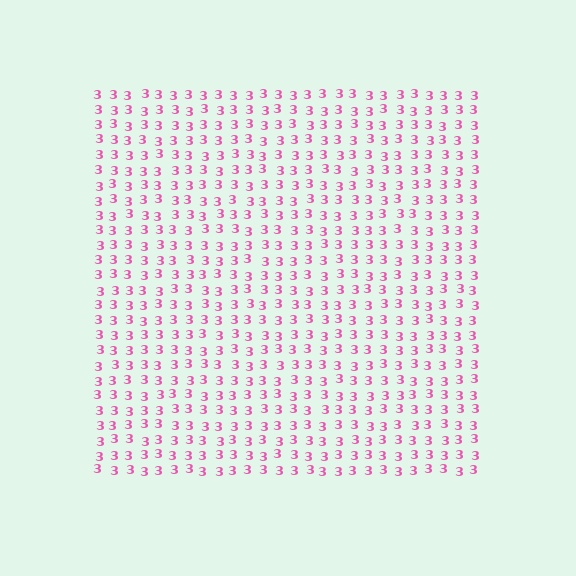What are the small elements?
The small elements are digit 3's.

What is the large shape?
The large shape is a square.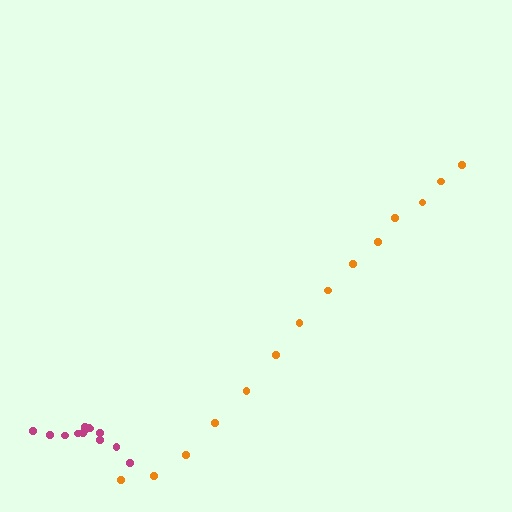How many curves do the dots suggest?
There are 2 distinct paths.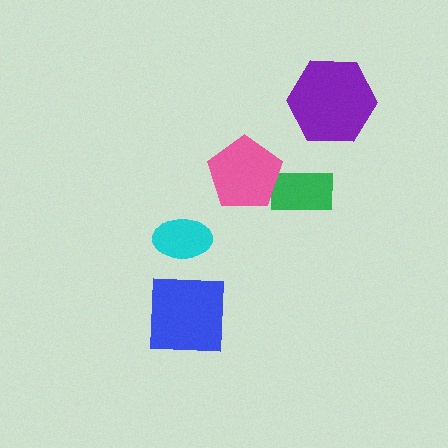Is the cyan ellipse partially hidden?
No, no other shape covers it.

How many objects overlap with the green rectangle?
1 object overlaps with the green rectangle.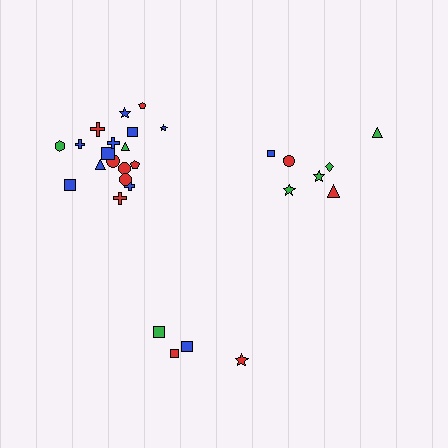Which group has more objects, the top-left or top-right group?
The top-left group.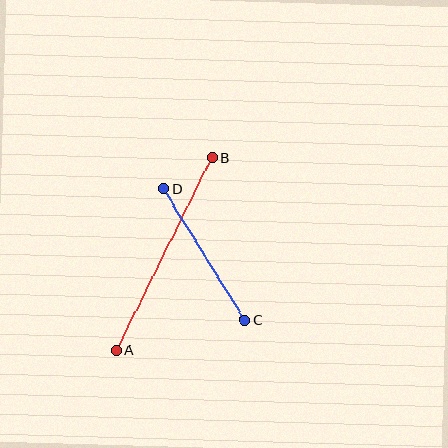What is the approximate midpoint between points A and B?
The midpoint is at approximately (164, 254) pixels.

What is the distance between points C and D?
The distance is approximately 155 pixels.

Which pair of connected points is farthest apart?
Points A and B are farthest apart.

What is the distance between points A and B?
The distance is approximately 215 pixels.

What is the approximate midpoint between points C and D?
The midpoint is at approximately (204, 254) pixels.